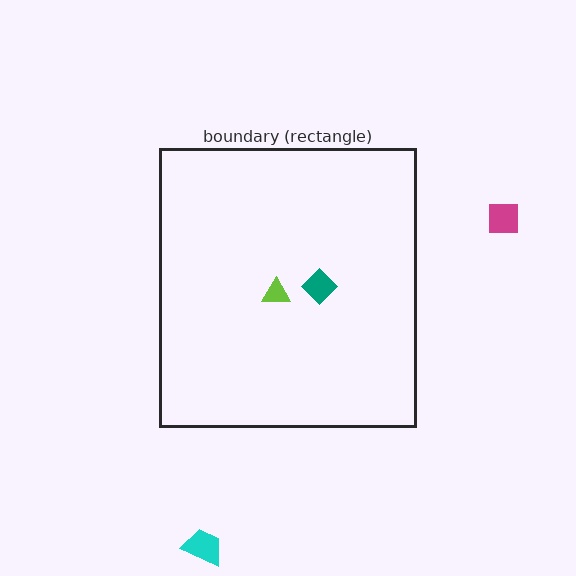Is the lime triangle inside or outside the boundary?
Inside.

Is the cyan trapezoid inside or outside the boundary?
Outside.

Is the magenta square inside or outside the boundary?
Outside.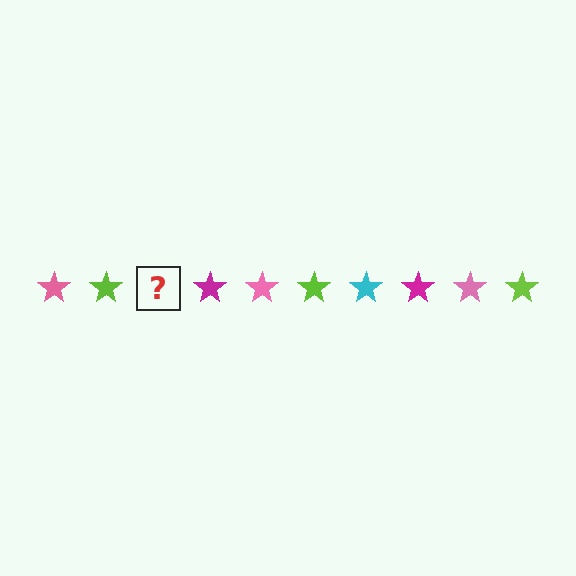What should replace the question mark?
The question mark should be replaced with a cyan star.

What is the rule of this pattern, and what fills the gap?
The rule is that the pattern cycles through pink, lime, cyan, magenta stars. The gap should be filled with a cyan star.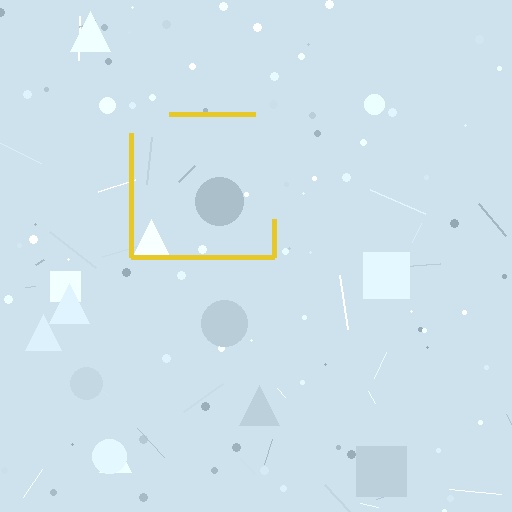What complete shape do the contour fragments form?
The contour fragments form a square.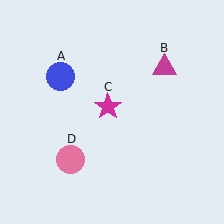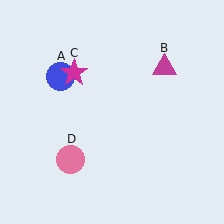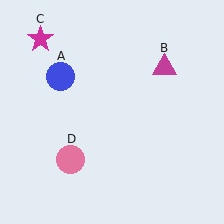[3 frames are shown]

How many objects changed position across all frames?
1 object changed position: magenta star (object C).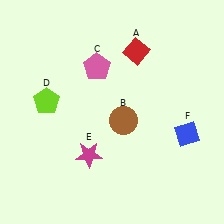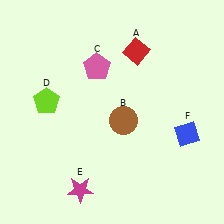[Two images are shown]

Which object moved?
The magenta star (E) moved down.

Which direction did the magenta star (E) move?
The magenta star (E) moved down.